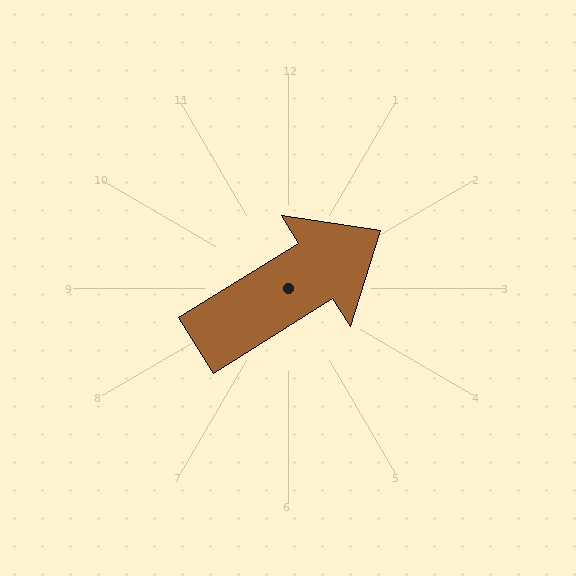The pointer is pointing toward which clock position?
Roughly 2 o'clock.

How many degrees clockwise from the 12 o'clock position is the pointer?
Approximately 58 degrees.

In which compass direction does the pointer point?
Northeast.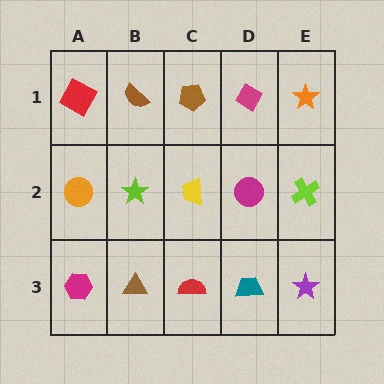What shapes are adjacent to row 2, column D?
A magenta diamond (row 1, column D), a teal trapezoid (row 3, column D), a yellow trapezoid (row 2, column C), a lime cross (row 2, column E).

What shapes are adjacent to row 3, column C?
A yellow trapezoid (row 2, column C), a brown triangle (row 3, column B), a teal trapezoid (row 3, column D).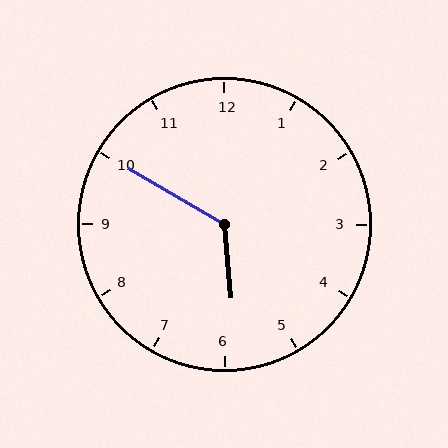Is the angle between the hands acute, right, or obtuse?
It is obtuse.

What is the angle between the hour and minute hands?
Approximately 125 degrees.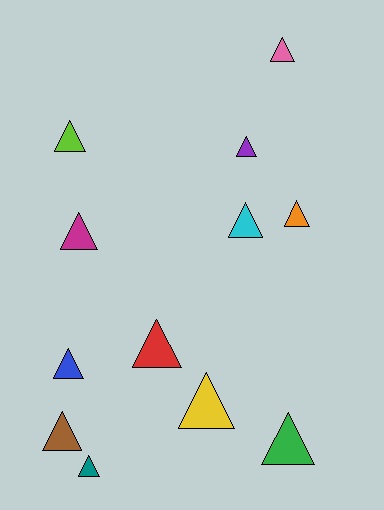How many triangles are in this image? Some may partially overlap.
There are 12 triangles.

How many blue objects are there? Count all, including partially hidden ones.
There is 1 blue object.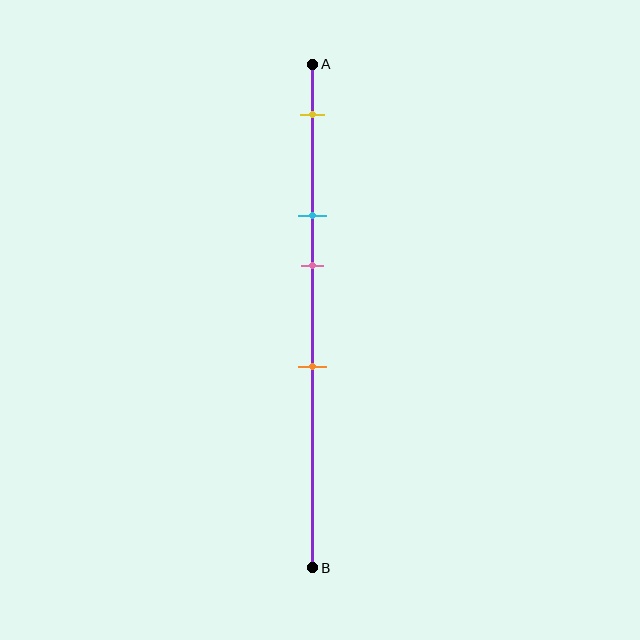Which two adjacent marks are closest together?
The cyan and pink marks are the closest adjacent pair.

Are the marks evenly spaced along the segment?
No, the marks are not evenly spaced.